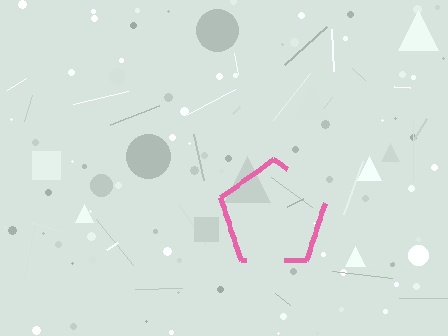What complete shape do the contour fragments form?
The contour fragments form a pentagon.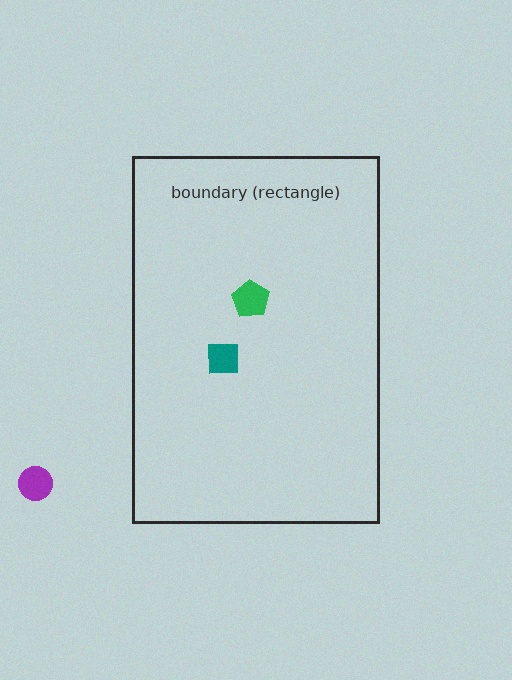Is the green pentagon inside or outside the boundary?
Inside.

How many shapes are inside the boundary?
2 inside, 1 outside.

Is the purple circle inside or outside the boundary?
Outside.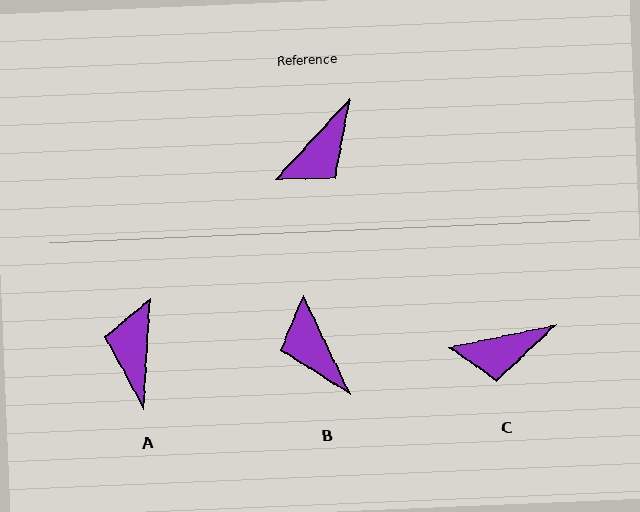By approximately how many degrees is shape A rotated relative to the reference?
Approximately 141 degrees clockwise.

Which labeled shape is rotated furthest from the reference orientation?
A, about 141 degrees away.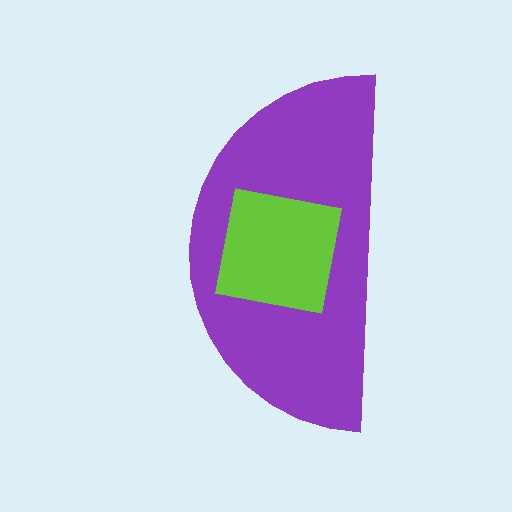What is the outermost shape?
The purple semicircle.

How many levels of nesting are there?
2.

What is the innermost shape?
The lime square.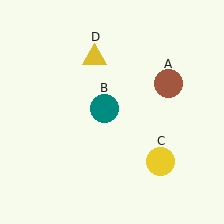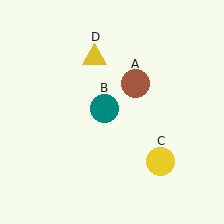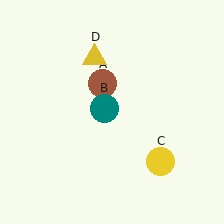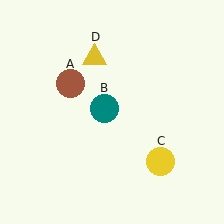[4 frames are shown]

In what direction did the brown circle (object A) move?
The brown circle (object A) moved left.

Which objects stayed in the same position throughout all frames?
Teal circle (object B) and yellow circle (object C) and yellow triangle (object D) remained stationary.